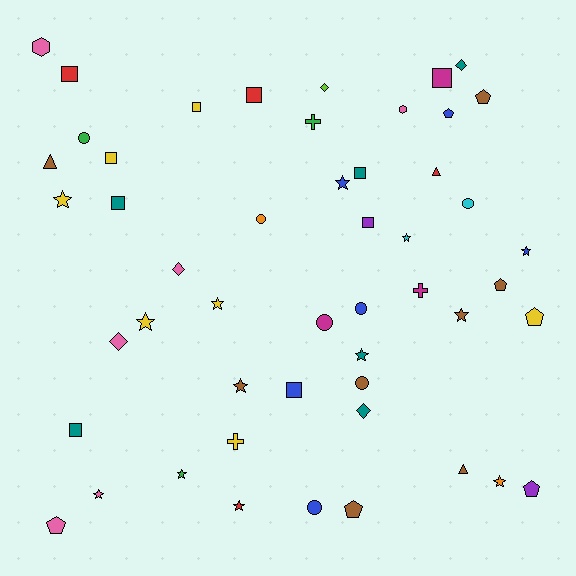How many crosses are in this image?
There are 3 crosses.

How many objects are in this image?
There are 50 objects.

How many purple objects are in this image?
There are 2 purple objects.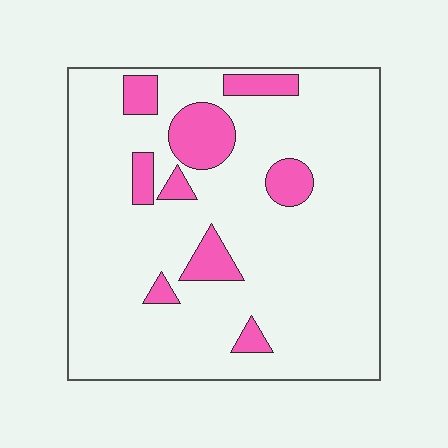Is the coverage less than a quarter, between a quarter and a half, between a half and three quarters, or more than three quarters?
Less than a quarter.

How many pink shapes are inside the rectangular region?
9.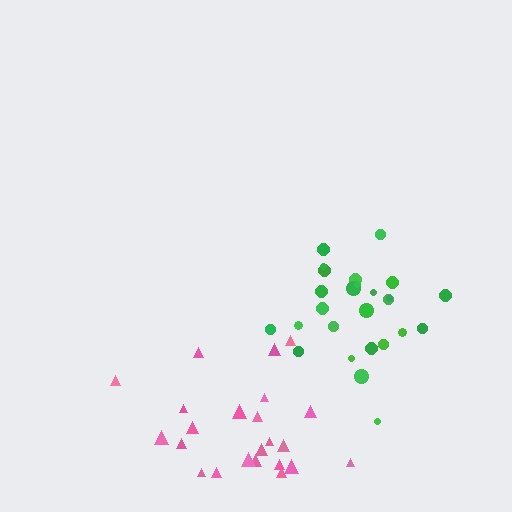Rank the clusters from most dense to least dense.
green, pink.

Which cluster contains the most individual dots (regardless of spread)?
Green (26).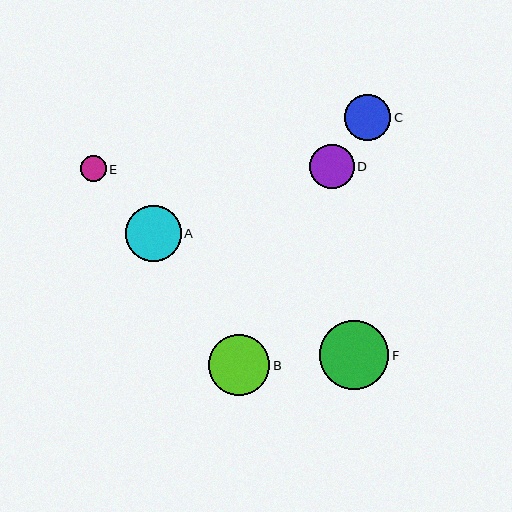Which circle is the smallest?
Circle E is the smallest with a size of approximately 25 pixels.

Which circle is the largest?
Circle F is the largest with a size of approximately 69 pixels.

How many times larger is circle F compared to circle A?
Circle F is approximately 1.2 times the size of circle A.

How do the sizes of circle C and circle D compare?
Circle C and circle D are approximately the same size.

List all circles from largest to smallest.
From largest to smallest: F, B, A, C, D, E.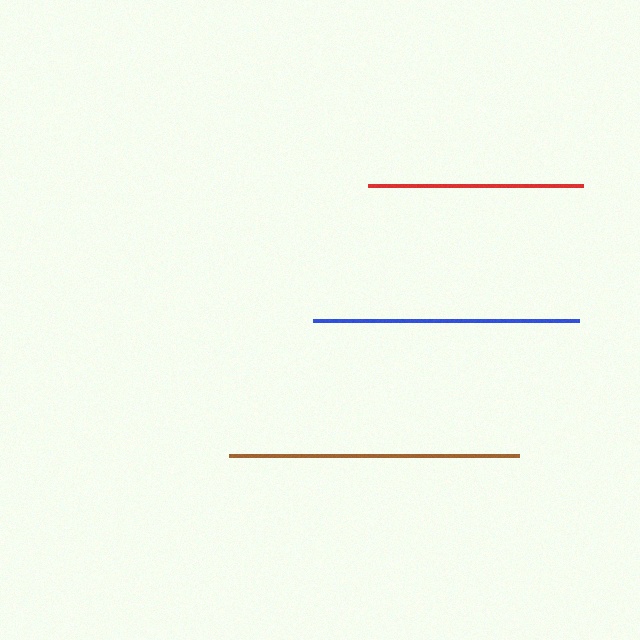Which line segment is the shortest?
The red line is the shortest at approximately 215 pixels.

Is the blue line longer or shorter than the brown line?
The brown line is longer than the blue line.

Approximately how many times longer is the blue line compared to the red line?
The blue line is approximately 1.2 times the length of the red line.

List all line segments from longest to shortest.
From longest to shortest: brown, blue, red.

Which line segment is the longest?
The brown line is the longest at approximately 290 pixels.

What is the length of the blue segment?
The blue segment is approximately 266 pixels long.